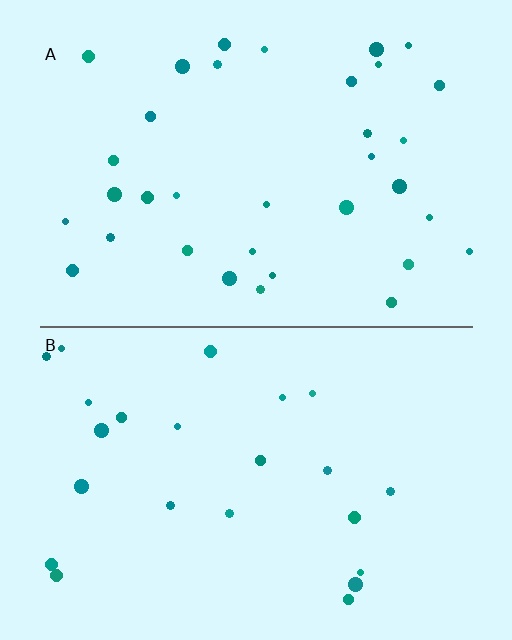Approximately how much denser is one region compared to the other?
Approximately 1.5× — region A over region B.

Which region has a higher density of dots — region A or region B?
A (the top).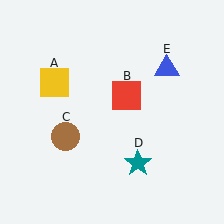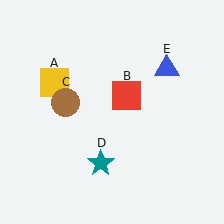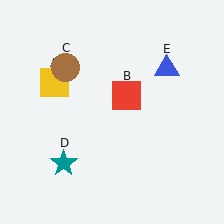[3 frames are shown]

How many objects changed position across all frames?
2 objects changed position: brown circle (object C), teal star (object D).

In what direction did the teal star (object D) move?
The teal star (object D) moved left.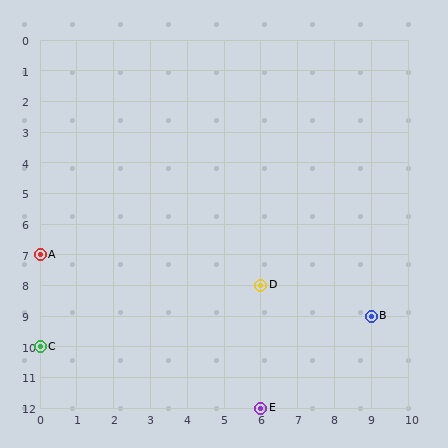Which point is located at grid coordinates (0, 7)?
Point A is at (0, 7).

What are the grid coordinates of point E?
Point E is at grid coordinates (6, 12).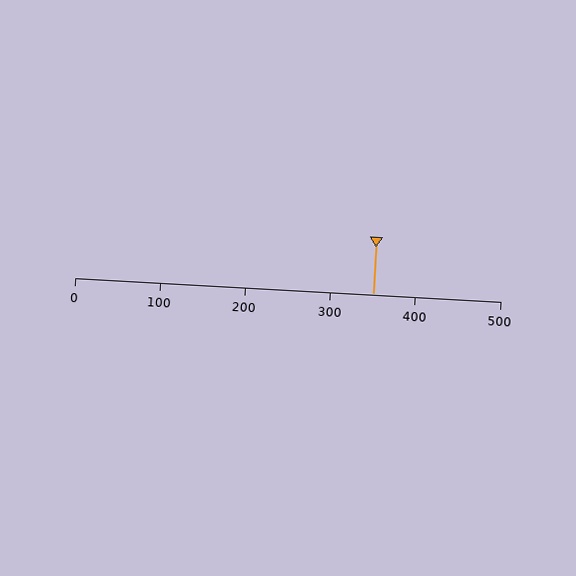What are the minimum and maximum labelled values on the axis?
The axis runs from 0 to 500.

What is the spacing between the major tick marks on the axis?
The major ticks are spaced 100 apart.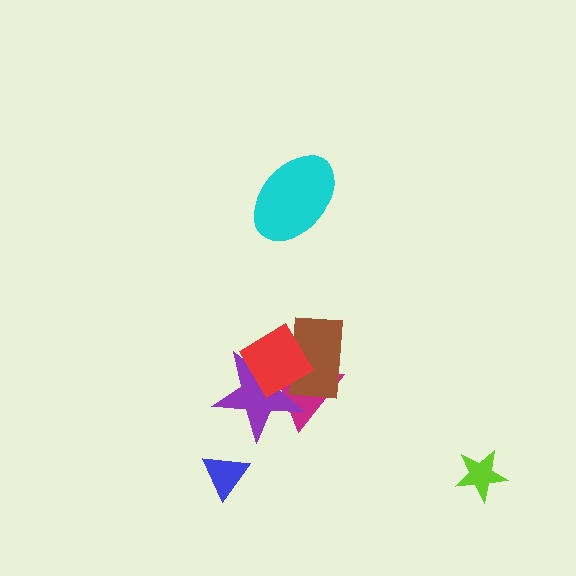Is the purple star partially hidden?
Yes, it is partially covered by another shape.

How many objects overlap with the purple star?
3 objects overlap with the purple star.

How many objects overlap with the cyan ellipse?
0 objects overlap with the cyan ellipse.